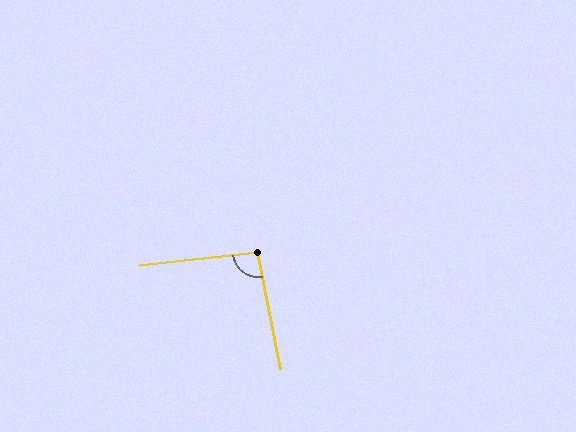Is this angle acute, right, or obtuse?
It is approximately a right angle.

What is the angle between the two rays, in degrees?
Approximately 94 degrees.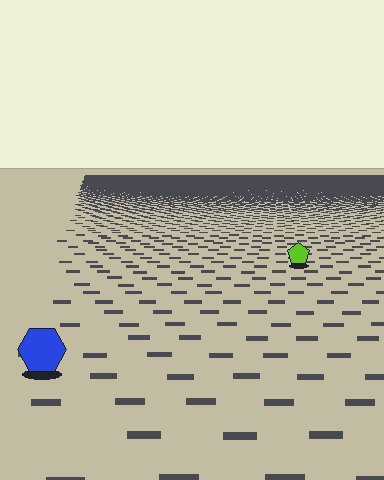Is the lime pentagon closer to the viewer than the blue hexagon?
No. The blue hexagon is closer — you can tell from the texture gradient: the ground texture is coarser near it.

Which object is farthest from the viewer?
The lime pentagon is farthest from the viewer. It appears smaller and the ground texture around it is denser.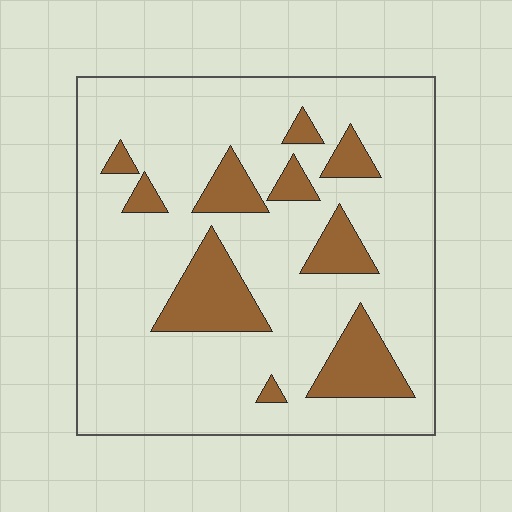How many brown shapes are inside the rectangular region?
10.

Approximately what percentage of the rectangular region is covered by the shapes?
Approximately 20%.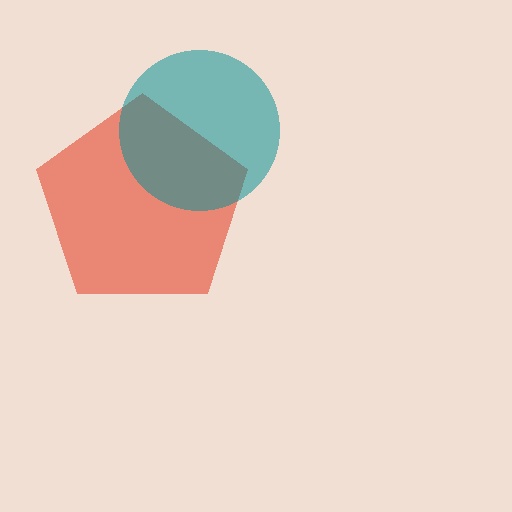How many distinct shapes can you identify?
There are 2 distinct shapes: a red pentagon, a teal circle.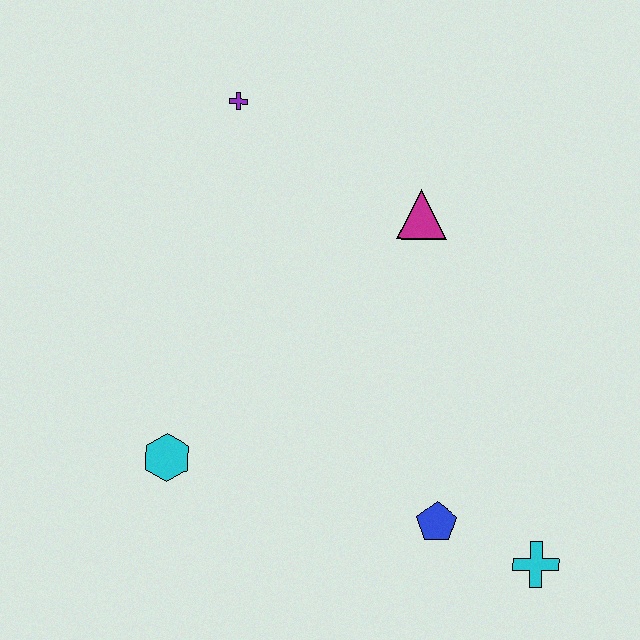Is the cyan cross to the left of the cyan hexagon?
No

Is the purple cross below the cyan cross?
No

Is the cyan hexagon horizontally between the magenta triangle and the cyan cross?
No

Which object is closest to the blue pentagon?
The cyan cross is closest to the blue pentagon.